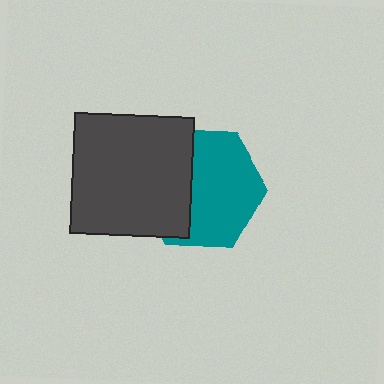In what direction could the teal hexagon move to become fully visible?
The teal hexagon could move right. That would shift it out from behind the dark gray square entirely.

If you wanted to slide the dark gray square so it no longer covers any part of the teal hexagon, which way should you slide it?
Slide it left — that is the most direct way to separate the two shapes.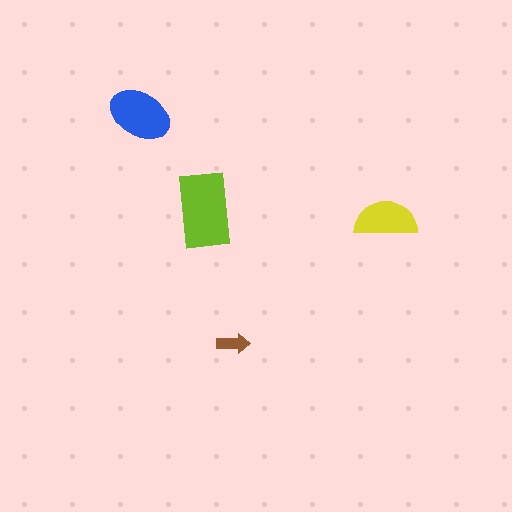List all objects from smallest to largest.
The brown arrow, the yellow semicircle, the blue ellipse, the lime rectangle.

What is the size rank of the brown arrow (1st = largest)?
4th.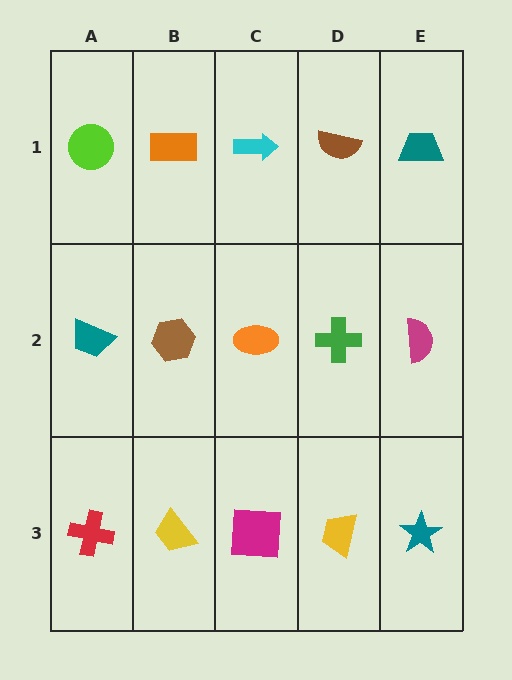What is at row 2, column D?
A green cross.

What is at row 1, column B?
An orange rectangle.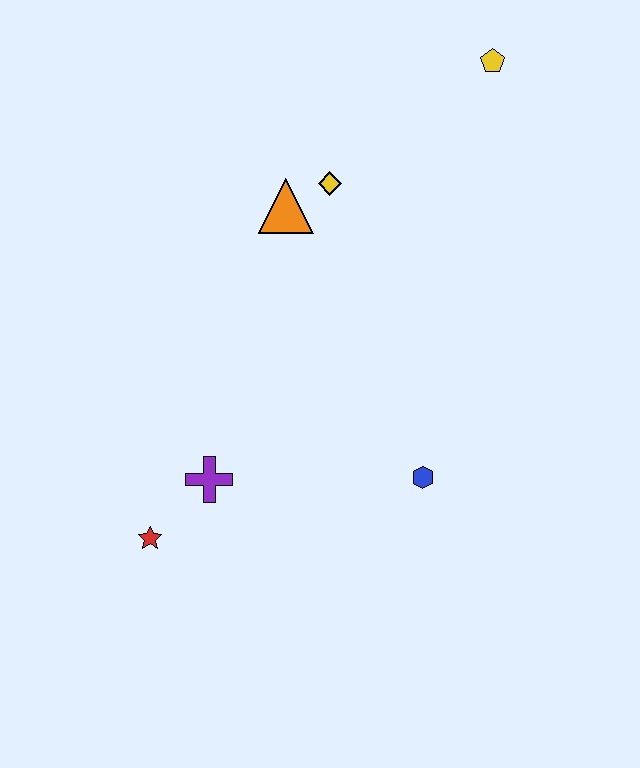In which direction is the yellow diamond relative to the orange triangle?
The yellow diamond is to the right of the orange triangle.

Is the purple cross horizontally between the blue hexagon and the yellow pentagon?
No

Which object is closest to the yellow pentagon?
The yellow diamond is closest to the yellow pentagon.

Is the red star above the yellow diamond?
No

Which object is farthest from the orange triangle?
The red star is farthest from the orange triangle.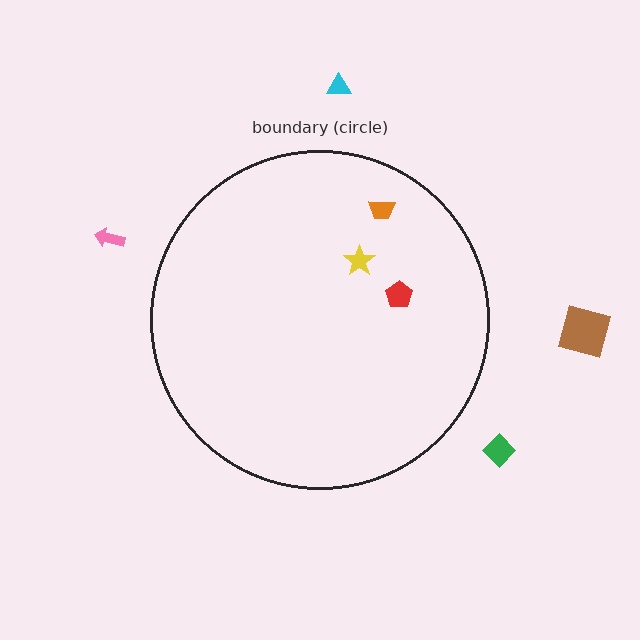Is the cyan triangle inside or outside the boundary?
Outside.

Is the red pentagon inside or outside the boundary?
Inside.